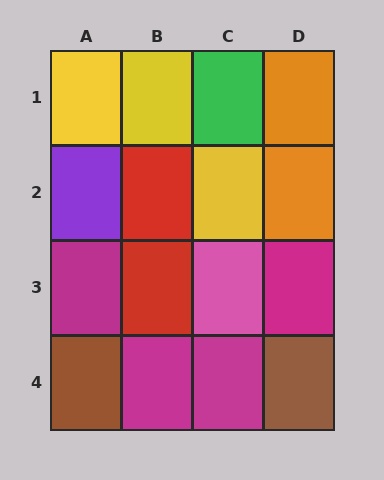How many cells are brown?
2 cells are brown.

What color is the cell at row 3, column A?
Magenta.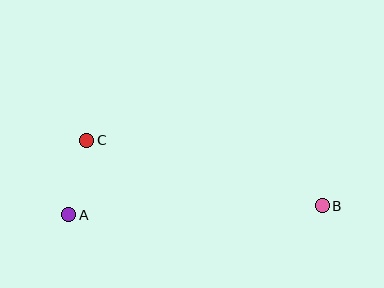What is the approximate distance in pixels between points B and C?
The distance between B and C is approximately 244 pixels.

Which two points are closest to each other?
Points A and C are closest to each other.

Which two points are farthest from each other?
Points A and B are farthest from each other.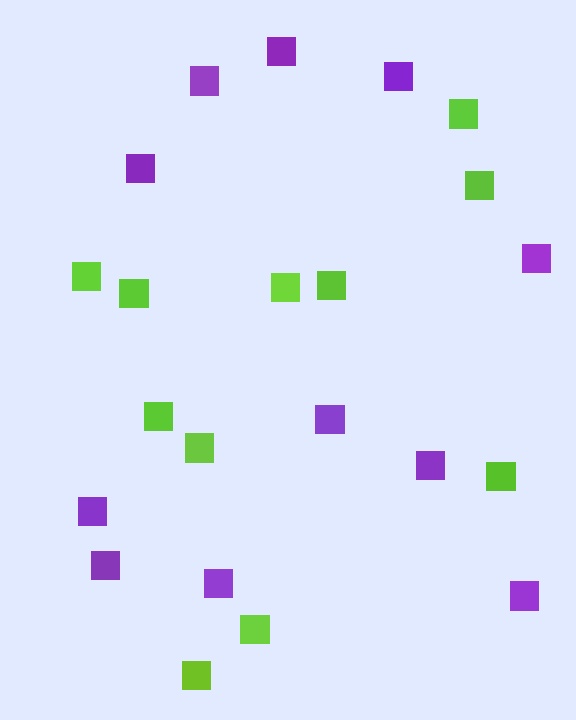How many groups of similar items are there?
There are 2 groups: one group of purple squares (11) and one group of lime squares (11).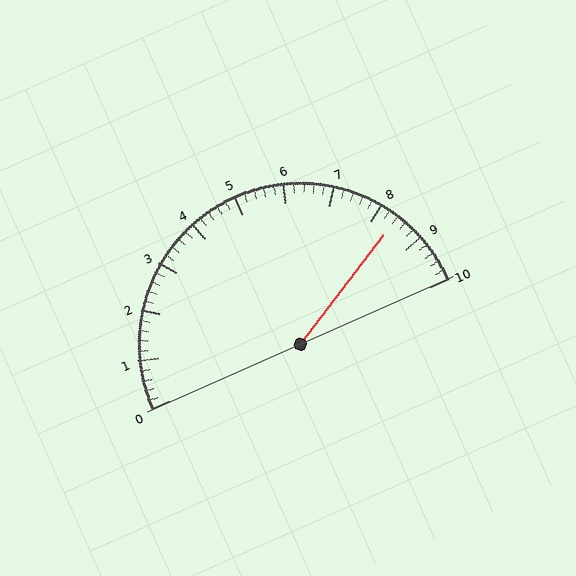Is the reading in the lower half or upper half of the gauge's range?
The reading is in the upper half of the range (0 to 10).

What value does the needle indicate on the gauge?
The needle indicates approximately 8.4.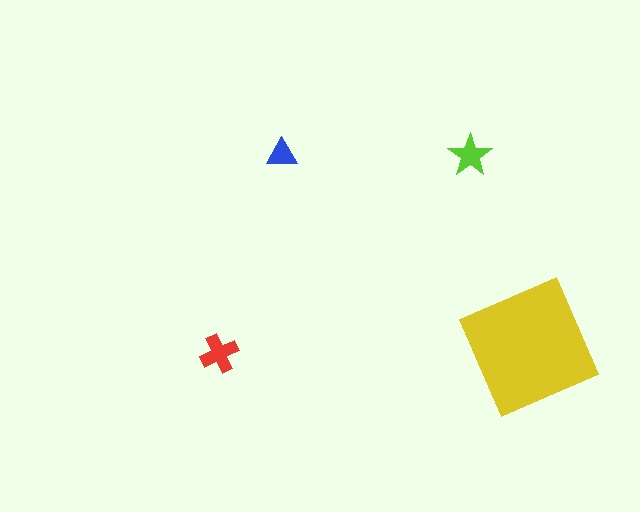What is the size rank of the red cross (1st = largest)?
2nd.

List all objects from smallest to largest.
The blue triangle, the lime star, the red cross, the yellow square.